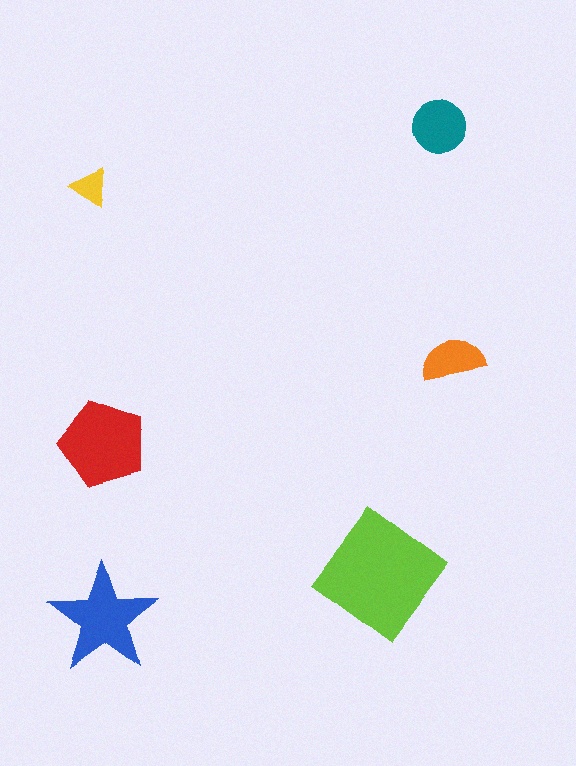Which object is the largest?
The lime diamond.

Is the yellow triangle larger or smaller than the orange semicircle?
Smaller.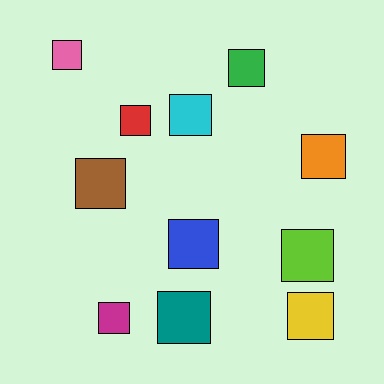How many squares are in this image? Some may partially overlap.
There are 11 squares.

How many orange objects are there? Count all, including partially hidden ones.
There is 1 orange object.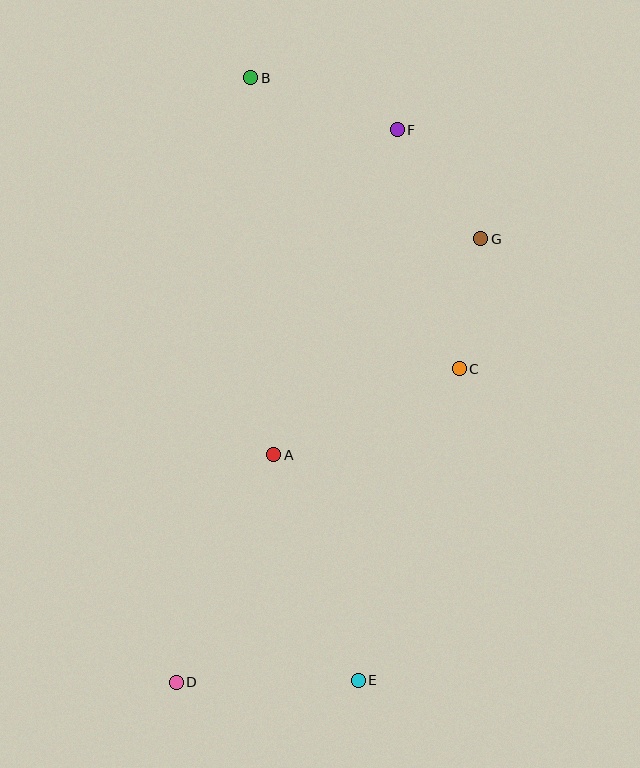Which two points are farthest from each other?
Points B and E are farthest from each other.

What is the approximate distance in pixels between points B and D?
The distance between B and D is approximately 609 pixels.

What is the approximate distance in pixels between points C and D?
The distance between C and D is approximately 423 pixels.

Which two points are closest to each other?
Points C and G are closest to each other.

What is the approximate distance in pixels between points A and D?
The distance between A and D is approximately 248 pixels.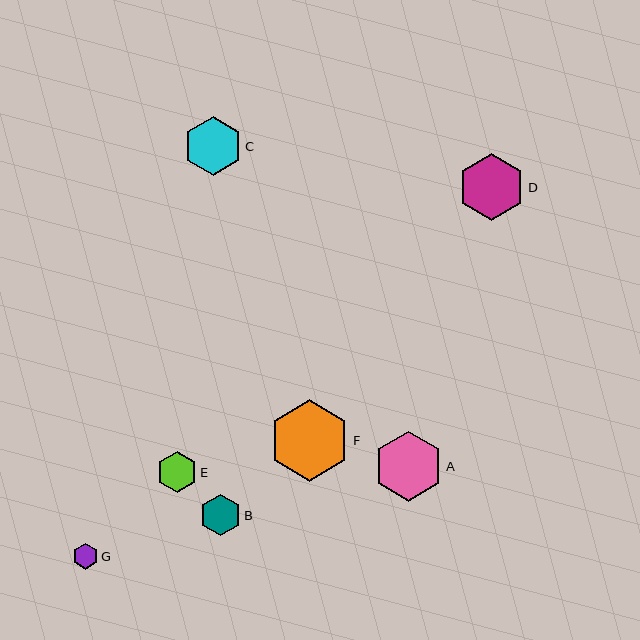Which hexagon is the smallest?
Hexagon G is the smallest with a size of approximately 26 pixels.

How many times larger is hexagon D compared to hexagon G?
Hexagon D is approximately 2.6 times the size of hexagon G.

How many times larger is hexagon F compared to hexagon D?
Hexagon F is approximately 1.2 times the size of hexagon D.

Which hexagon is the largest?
Hexagon F is the largest with a size of approximately 81 pixels.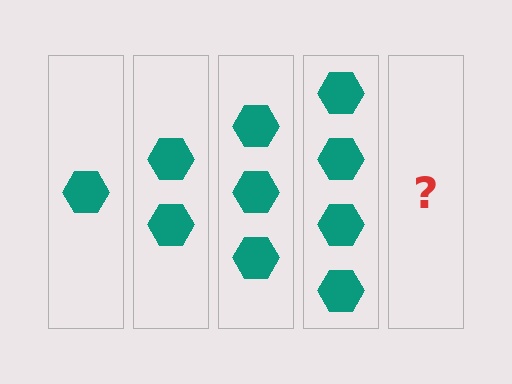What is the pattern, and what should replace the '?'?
The pattern is that each step adds one more hexagon. The '?' should be 5 hexagons.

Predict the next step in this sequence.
The next step is 5 hexagons.